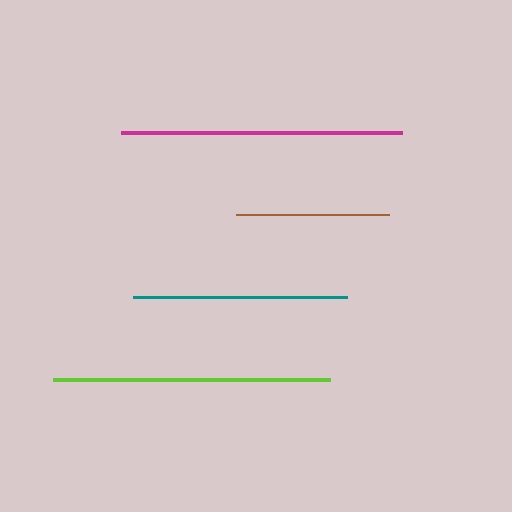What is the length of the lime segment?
The lime segment is approximately 277 pixels long.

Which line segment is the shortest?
The brown line is the shortest at approximately 153 pixels.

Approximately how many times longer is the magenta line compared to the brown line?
The magenta line is approximately 1.8 times the length of the brown line.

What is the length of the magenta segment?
The magenta segment is approximately 280 pixels long.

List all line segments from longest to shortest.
From longest to shortest: magenta, lime, teal, brown.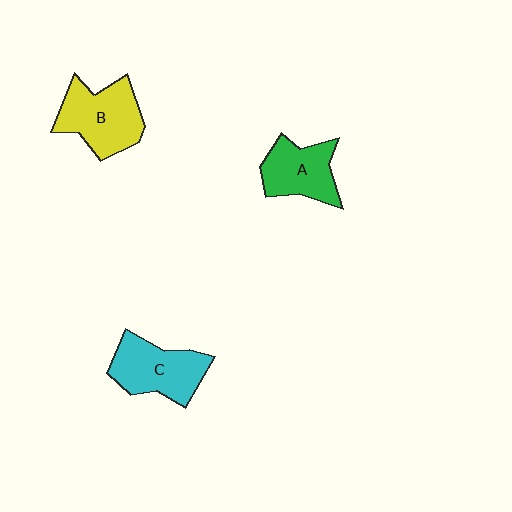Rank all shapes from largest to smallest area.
From largest to smallest: B (yellow), C (cyan), A (green).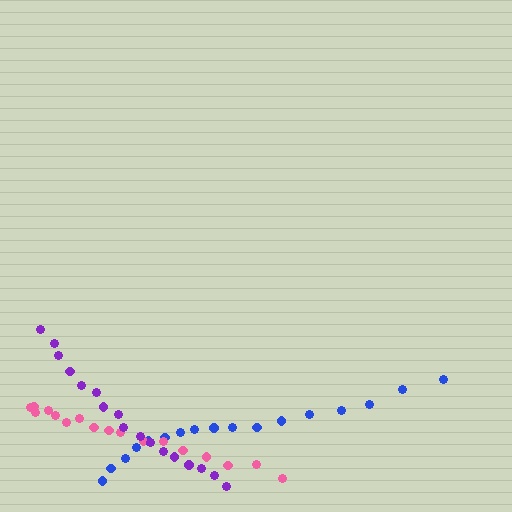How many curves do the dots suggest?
There are 3 distinct paths.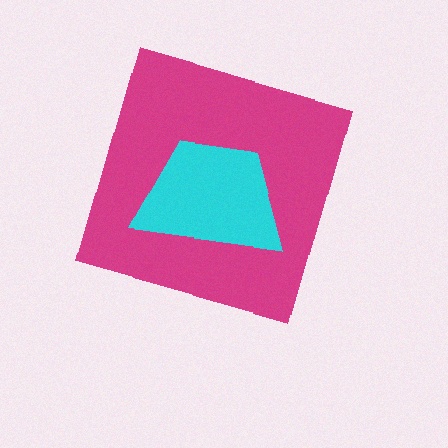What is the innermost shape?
The cyan trapezoid.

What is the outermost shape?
The magenta diamond.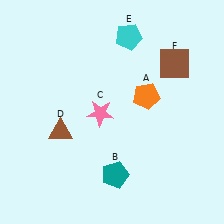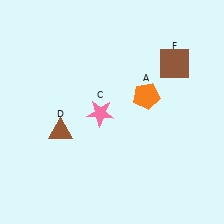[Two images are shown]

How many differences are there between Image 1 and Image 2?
There are 2 differences between the two images.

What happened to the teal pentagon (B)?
The teal pentagon (B) was removed in Image 2. It was in the bottom-right area of Image 1.